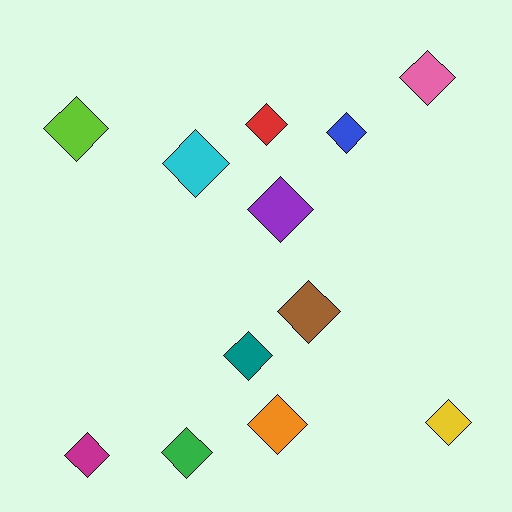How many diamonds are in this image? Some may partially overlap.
There are 12 diamonds.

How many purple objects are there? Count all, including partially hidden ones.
There is 1 purple object.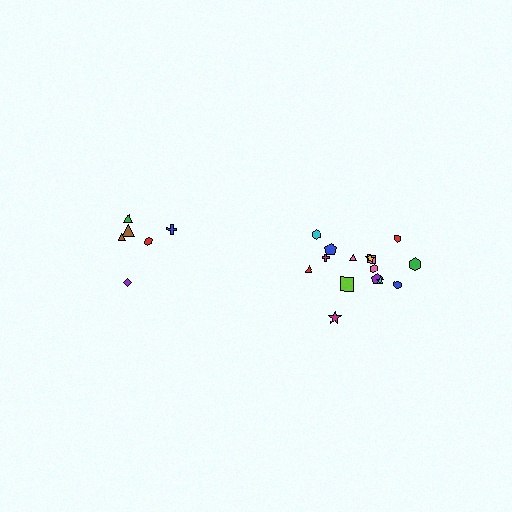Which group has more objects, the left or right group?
The right group.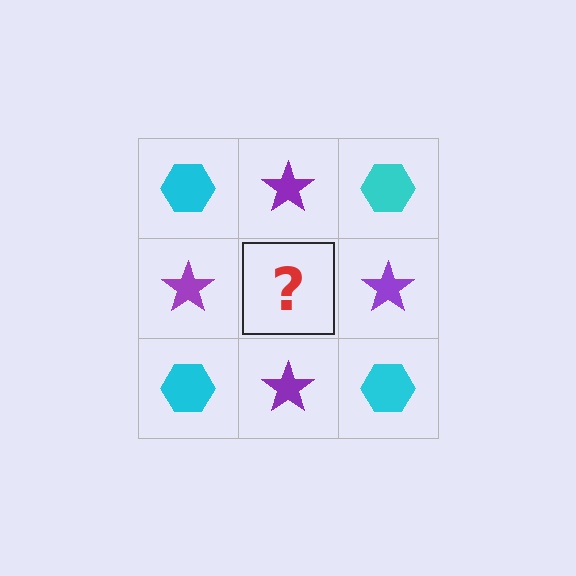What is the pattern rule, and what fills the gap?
The rule is that it alternates cyan hexagon and purple star in a checkerboard pattern. The gap should be filled with a cyan hexagon.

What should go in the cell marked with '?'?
The missing cell should contain a cyan hexagon.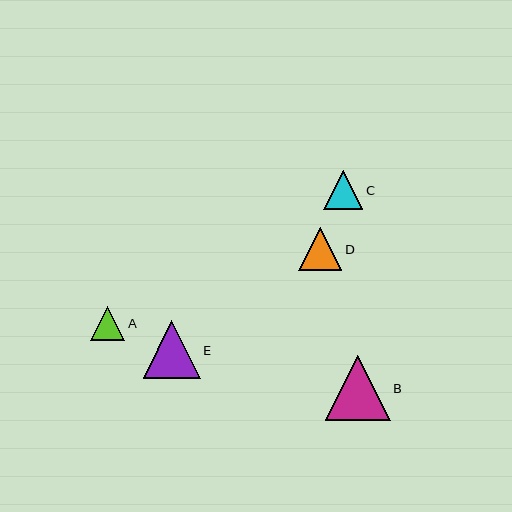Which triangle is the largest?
Triangle B is the largest with a size of approximately 65 pixels.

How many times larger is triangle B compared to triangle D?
Triangle B is approximately 1.5 times the size of triangle D.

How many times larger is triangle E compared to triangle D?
Triangle E is approximately 1.3 times the size of triangle D.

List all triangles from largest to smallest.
From largest to smallest: B, E, D, C, A.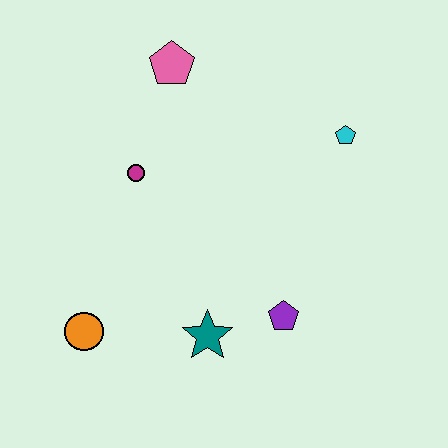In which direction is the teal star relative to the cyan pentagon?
The teal star is below the cyan pentagon.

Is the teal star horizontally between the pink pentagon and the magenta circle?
No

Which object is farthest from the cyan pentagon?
The orange circle is farthest from the cyan pentagon.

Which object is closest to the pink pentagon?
The magenta circle is closest to the pink pentagon.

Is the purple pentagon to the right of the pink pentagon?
Yes